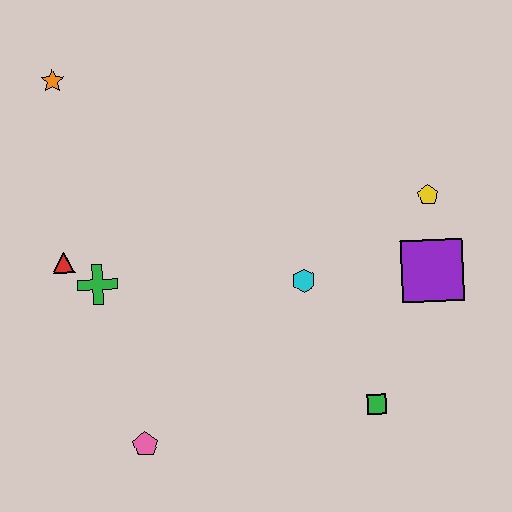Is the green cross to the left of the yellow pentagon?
Yes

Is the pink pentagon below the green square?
Yes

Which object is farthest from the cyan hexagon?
The orange star is farthest from the cyan hexagon.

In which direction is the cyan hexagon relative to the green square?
The cyan hexagon is above the green square.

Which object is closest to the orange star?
The red triangle is closest to the orange star.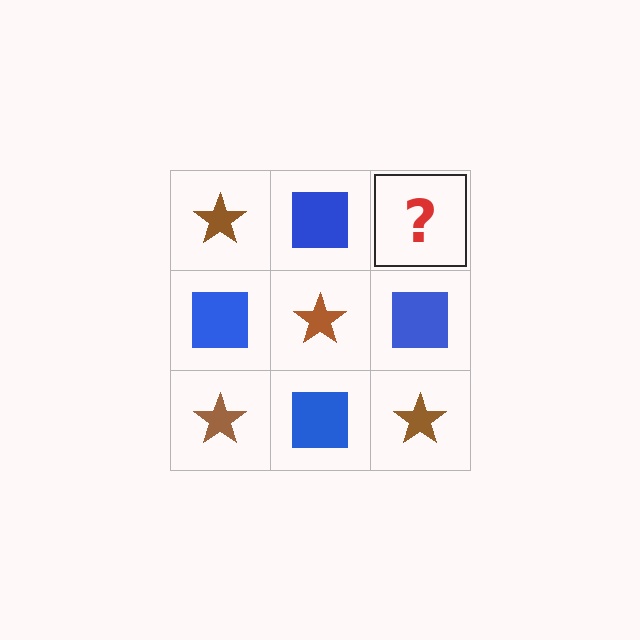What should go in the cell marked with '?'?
The missing cell should contain a brown star.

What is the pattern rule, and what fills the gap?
The rule is that it alternates brown star and blue square in a checkerboard pattern. The gap should be filled with a brown star.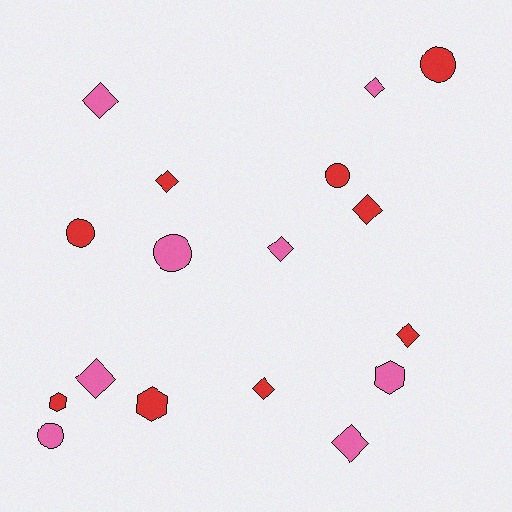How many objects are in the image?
There are 17 objects.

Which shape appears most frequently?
Diamond, with 9 objects.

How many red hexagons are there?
There are 2 red hexagons.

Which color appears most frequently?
Red, with 9 objects.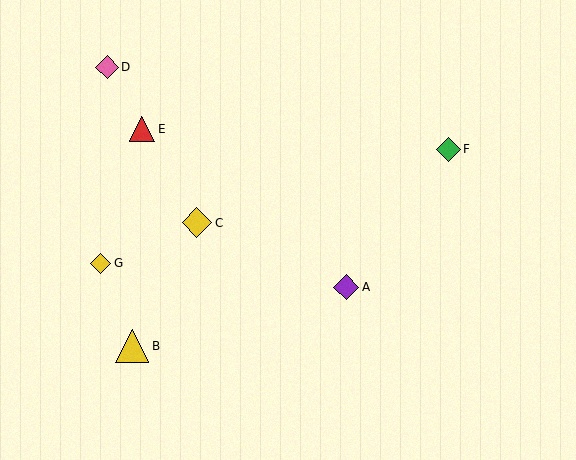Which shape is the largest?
The yellow triangle (labeled B) is the largest.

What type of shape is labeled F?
Shape F is a green diamond.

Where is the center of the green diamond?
The center of the green diamond is at (448, 149).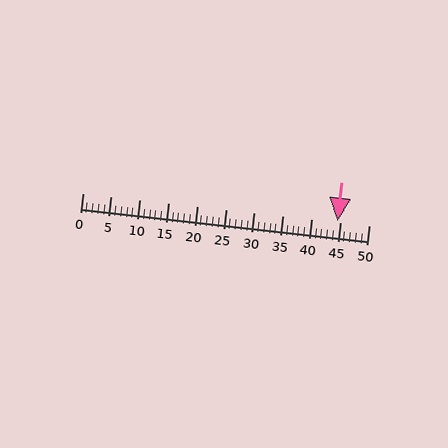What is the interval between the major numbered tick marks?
The major tick marks are spaced 5 units apart.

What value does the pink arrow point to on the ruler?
The pink arrow points to approximately 45.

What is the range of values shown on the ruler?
The ruler shows values from 0 to 50.